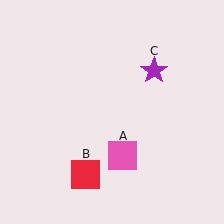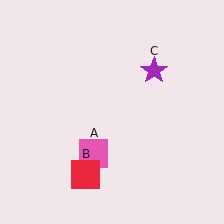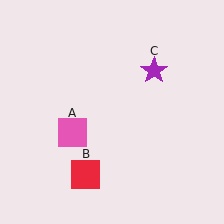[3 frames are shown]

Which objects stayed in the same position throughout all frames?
Red square (object B) and purple star (object C) remained stationary.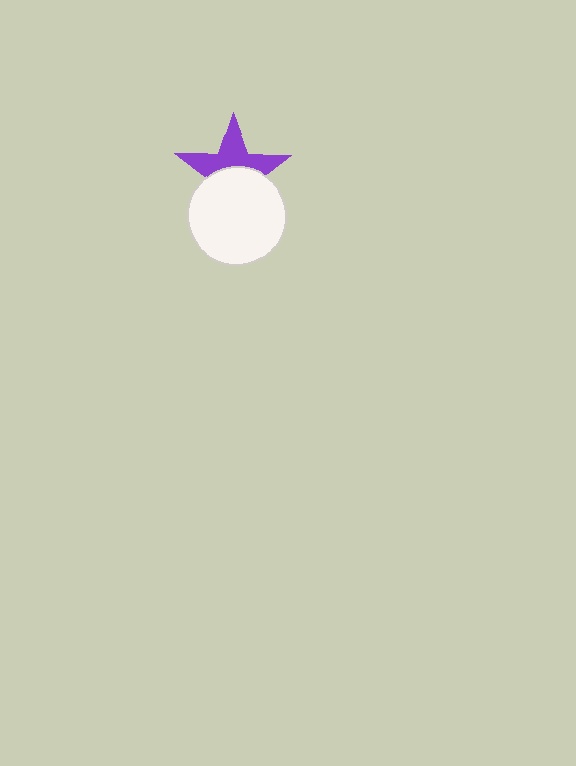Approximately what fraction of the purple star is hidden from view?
Roughly 52% of the purple star is hidden behind the white circle.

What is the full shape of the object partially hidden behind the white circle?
The partially hidden object is a purple star.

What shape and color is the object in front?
The object in front is a white circle.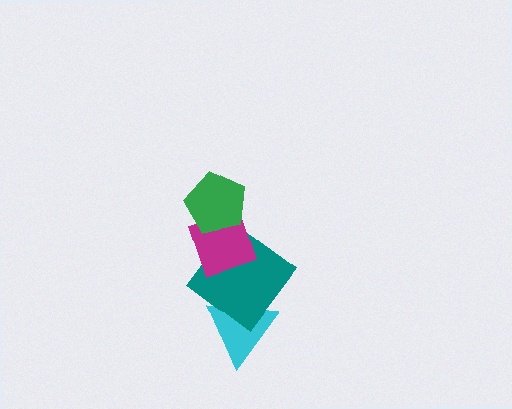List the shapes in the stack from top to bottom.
From top to bottom: the green pentagon, the magenta diamond, the teal diamond, the cyan triangle.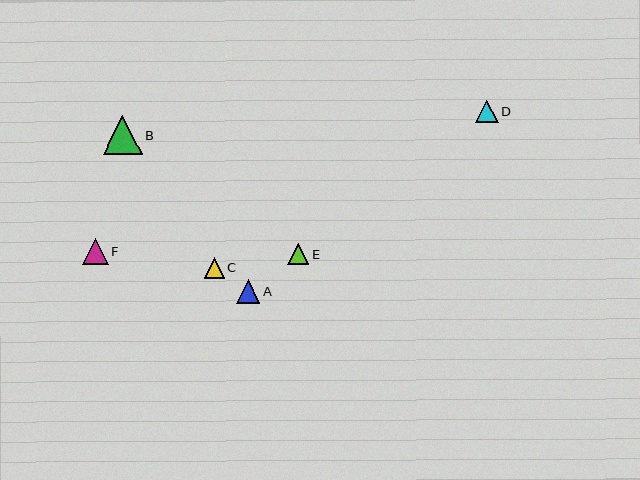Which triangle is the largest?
Triangle B is the largest with a size of approximately 39 pixels.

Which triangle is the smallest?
Triangle C is the smallest with a size of approximately 20 pixels.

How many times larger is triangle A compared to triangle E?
Triangle A is approximately 1.1 times the size of triangle E.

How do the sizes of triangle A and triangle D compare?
Triangle A and triangle D are approximately the same size.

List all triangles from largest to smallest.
From largest to smallest: B, F, A, D, E, C.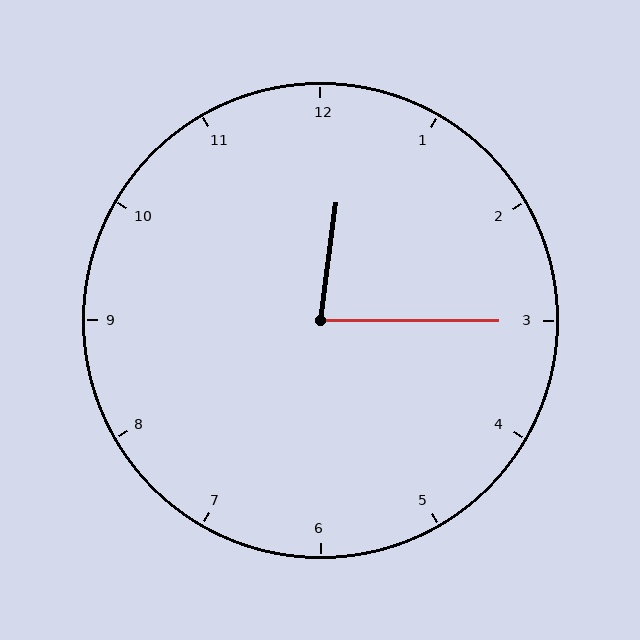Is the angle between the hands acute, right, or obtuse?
It is acute.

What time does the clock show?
12:15.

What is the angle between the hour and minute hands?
Approximately 82 degrees.